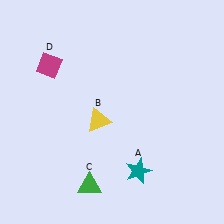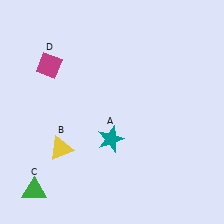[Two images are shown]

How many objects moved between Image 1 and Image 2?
3 objects moved between the two images.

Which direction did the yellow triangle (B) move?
The yellow triangle (B) moved left.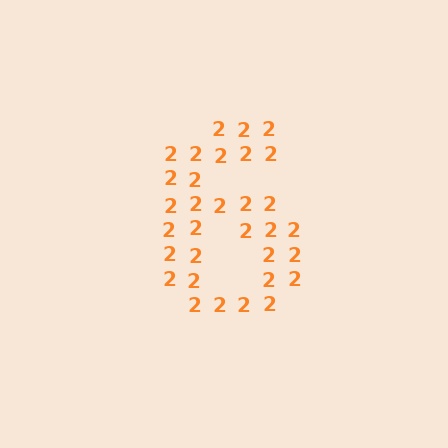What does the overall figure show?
The overall figure shows the digit 6.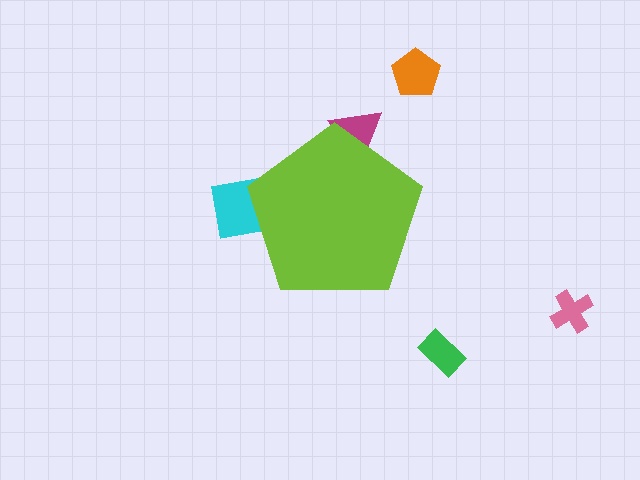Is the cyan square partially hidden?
Yes, the cyan square is partially hidden behind the lime pentagon.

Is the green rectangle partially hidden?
No, the green rectangle is fully visible.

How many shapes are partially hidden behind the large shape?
2 shapes are partially hidden.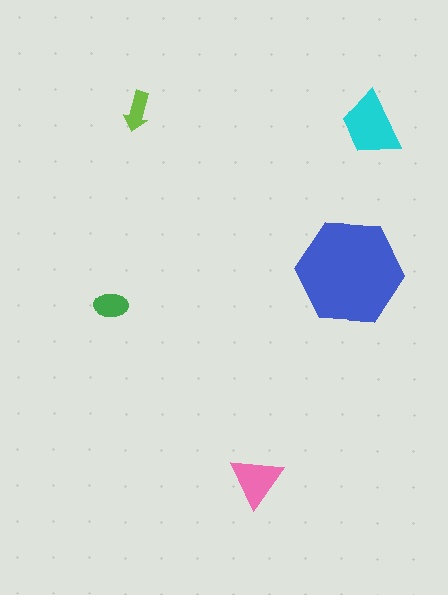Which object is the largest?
The blue hexagon.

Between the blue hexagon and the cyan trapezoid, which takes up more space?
The blue hexagon.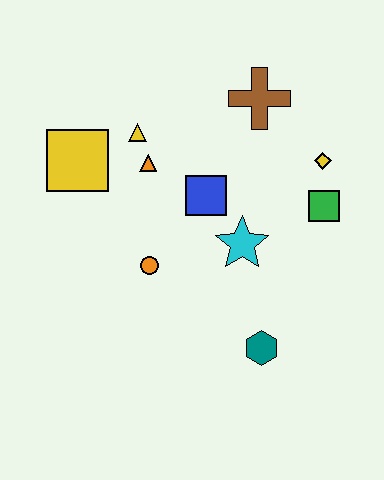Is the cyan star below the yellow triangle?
Yes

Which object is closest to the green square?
The yellow diamond is closest to the green square.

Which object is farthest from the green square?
The yellow square is farthest from the green square.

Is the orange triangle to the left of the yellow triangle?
No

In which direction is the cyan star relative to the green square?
The cyan star is to the left of the green square.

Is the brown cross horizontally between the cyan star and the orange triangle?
No